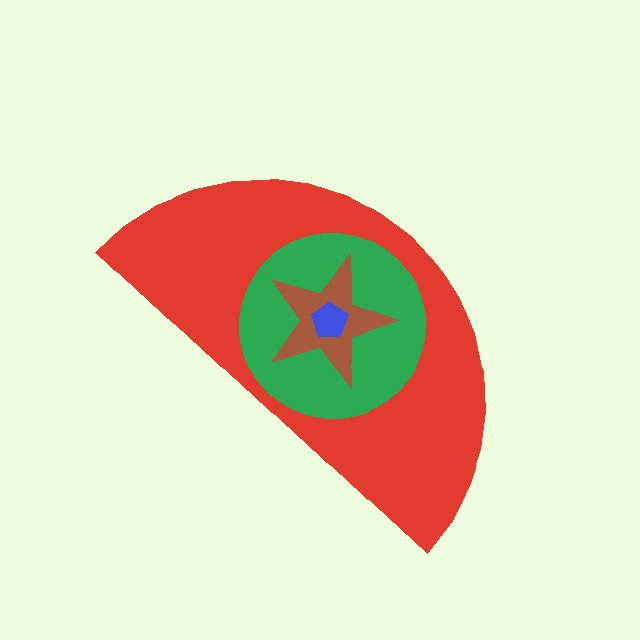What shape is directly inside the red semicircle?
The green circle.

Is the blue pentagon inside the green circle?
Yes.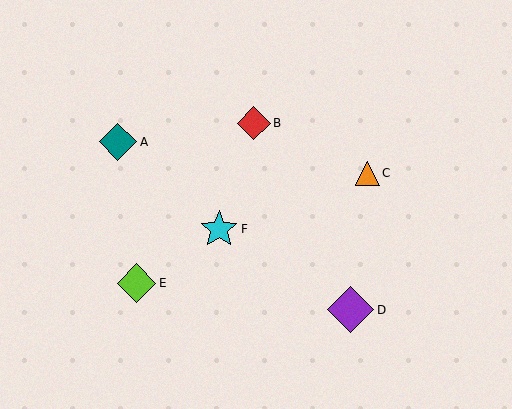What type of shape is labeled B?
Shape B is a red diamond.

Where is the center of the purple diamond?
The center of the purple diamond is at (351, 310).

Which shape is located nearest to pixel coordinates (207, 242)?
The cyan star (labeled F) at (219, 229) is nearest to that location.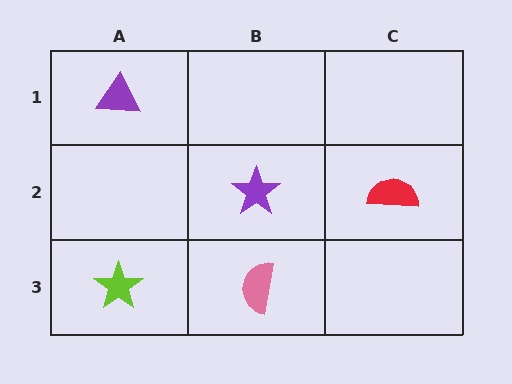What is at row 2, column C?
A red semicircle.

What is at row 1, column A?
A purple triangle.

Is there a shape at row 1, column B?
No, that cell is empty.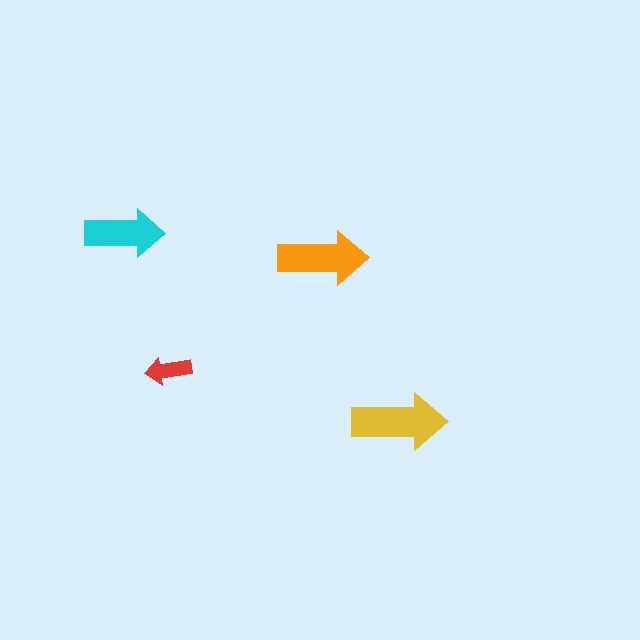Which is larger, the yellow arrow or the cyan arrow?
The yellow one.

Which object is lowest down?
The yellow arrow is bottommost.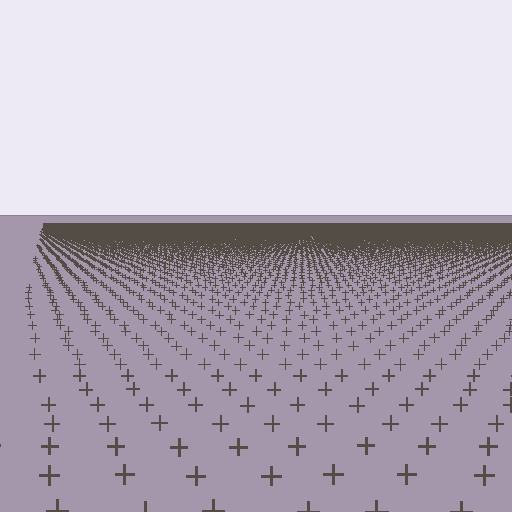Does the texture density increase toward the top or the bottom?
Density increases toward the top.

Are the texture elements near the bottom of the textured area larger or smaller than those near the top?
Larger. Near the bottom, elements are closer to the viewer and appear at a bigger on-screen size.